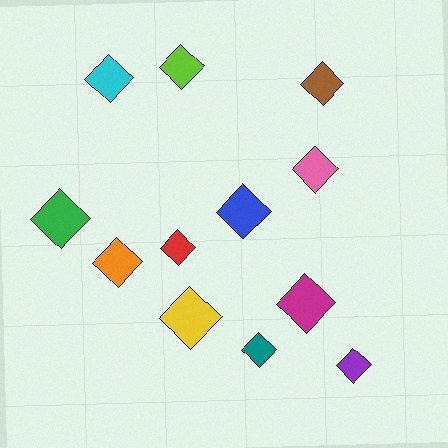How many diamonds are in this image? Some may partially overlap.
There are 12 diamonds.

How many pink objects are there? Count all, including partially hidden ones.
There is 1 pink object.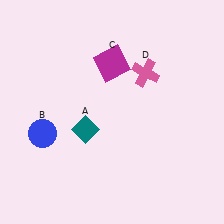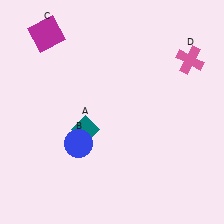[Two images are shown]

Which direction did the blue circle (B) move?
The blue circle (B) moved right.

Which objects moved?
The objects that moved are: the blue circle (B), the magenta square (C), the pink cross (D).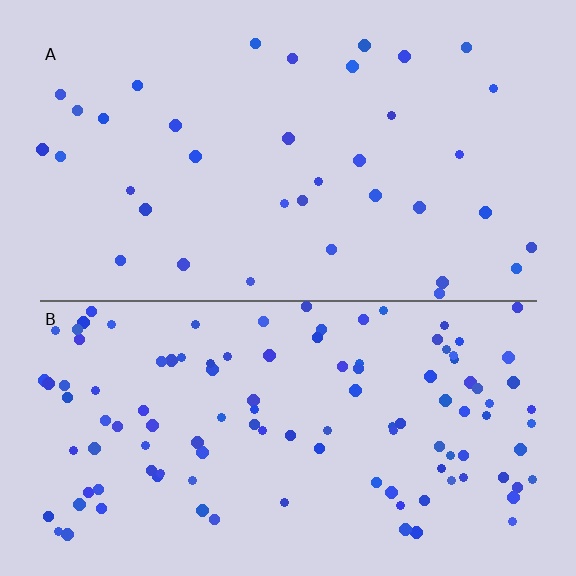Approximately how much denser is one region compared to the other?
Approximately 3.1× — region B over region A.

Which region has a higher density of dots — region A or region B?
B (the bottom).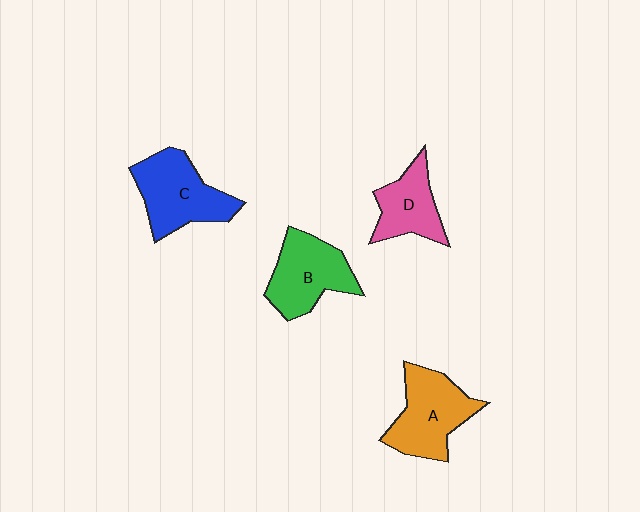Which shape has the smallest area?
Shape D (pink).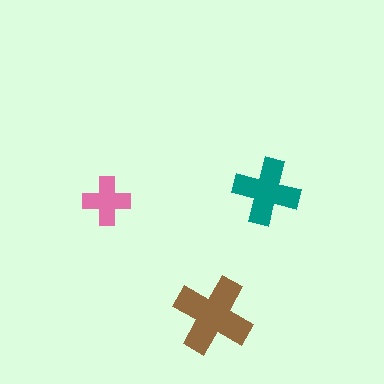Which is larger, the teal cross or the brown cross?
The brown one.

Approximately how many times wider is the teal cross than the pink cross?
About 1.5 times wider.